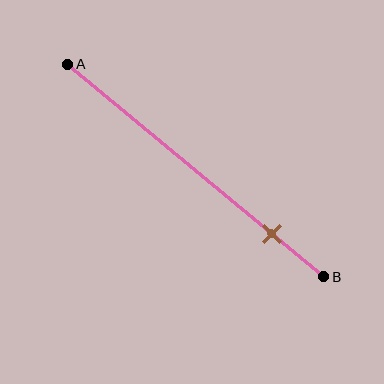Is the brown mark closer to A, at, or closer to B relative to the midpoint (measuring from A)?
The brown mark is closer to point B than the midpoint of segment AB.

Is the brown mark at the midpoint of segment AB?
No, the mark is at about 80% from A, not at the 50% midpoint.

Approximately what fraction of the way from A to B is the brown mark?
The brown mark is approximately 80% of the way from A to B.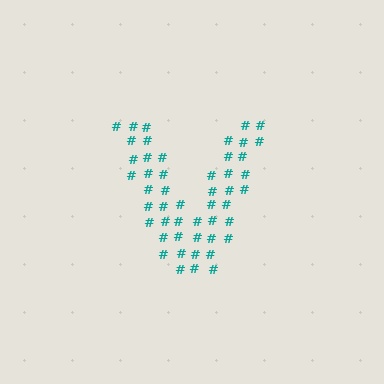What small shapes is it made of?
It is made of small hash symbols.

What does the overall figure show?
The overall figure shows the letter V.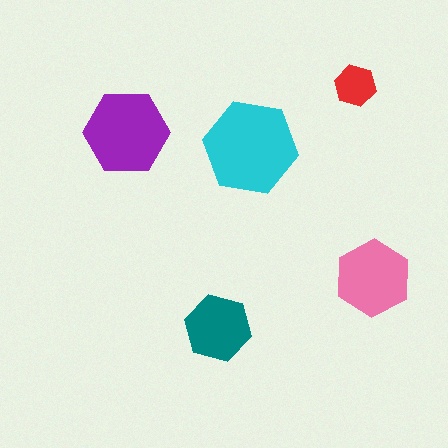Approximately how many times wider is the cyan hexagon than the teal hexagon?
About 1.5 times wider.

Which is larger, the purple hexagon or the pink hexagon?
The purple one.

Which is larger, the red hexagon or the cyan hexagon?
The cyan one.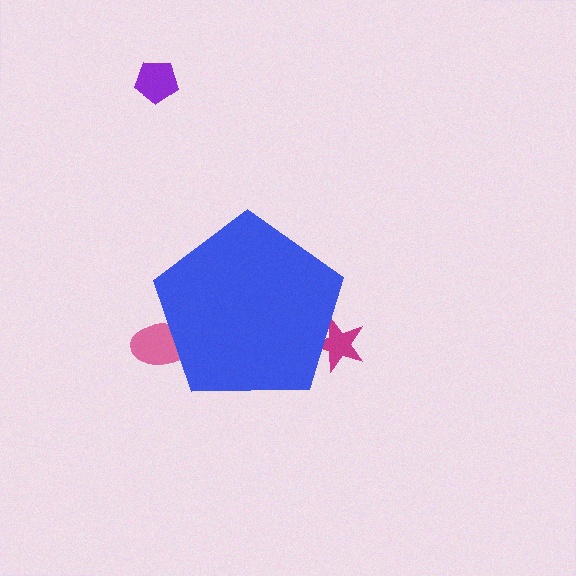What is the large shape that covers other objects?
A blue pentagon.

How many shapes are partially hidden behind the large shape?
2 shapes are partially hidden.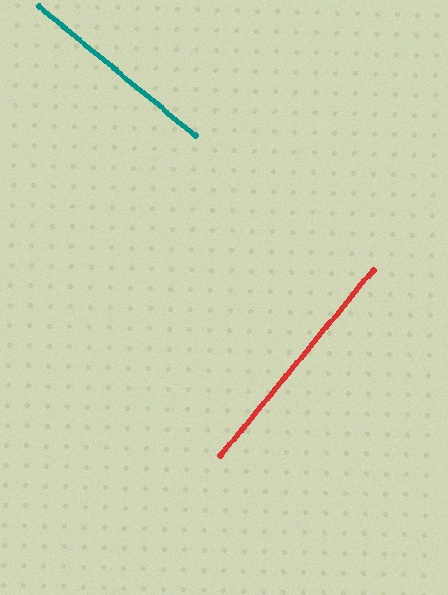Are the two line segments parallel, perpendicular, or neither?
Perpendicular — they meet at approximately 90°.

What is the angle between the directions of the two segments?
Approximately 90 degrees.